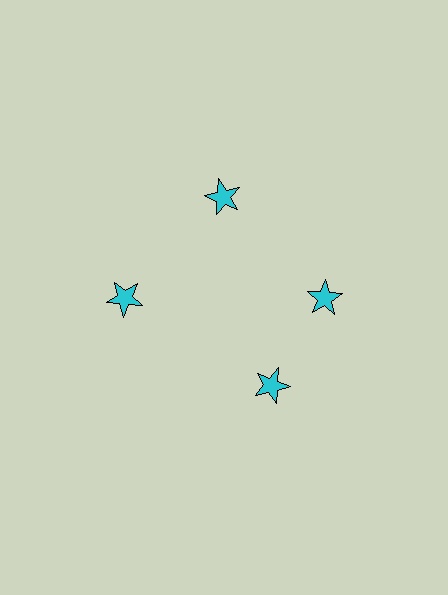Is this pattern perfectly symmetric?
No. The 4 cyan stars are arranged in a ring, but one element near the 6 o'clock position is rotated out of alignment along the ring, breaking the 4-fold rotational symmetry.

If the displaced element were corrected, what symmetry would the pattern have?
It would have 4-fold rotational symmetry — the pattern would map onto itself every 90 degrees.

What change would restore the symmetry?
The symmetry would be restored by rotating it back into even spacing with its neighbors so that all 4 stars sit at equal angles and equal distance from the center.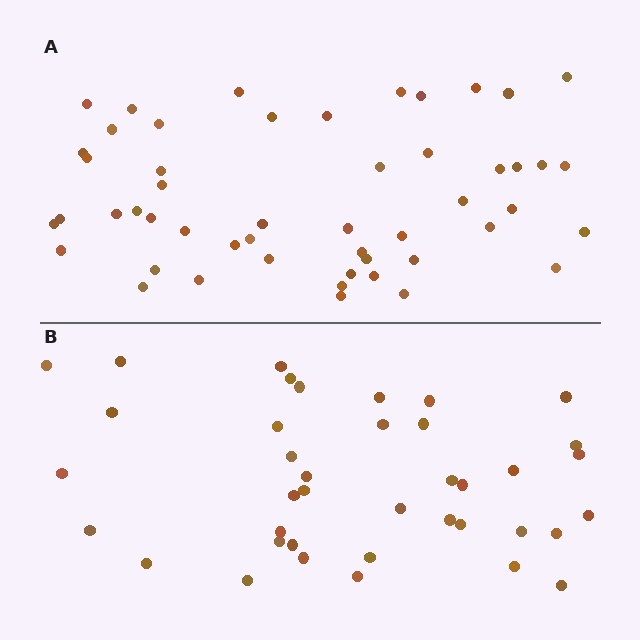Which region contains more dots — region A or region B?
Region A (the top region) has more dots.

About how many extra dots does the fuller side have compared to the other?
Region A has roughly 12 or so more dots than region B.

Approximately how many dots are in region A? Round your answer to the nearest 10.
About 50 dots. (The exact count is 51, which rounds to 50.)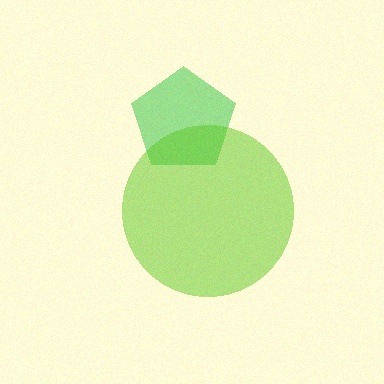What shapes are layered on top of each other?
The layered shapes are: a green pentagon, a lime circle.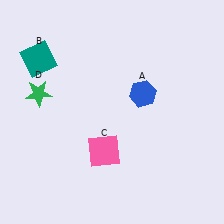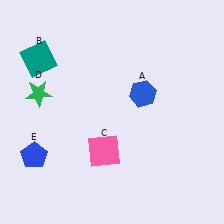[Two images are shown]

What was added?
A blue pentagon (E) was added in Image 2.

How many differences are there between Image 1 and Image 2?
There is 1 difference between the two images.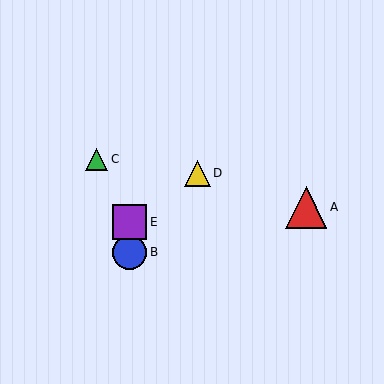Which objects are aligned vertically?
Objects B, E are aligned vertically.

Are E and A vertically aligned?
No, E is at x≈130 and A is at x≈306.